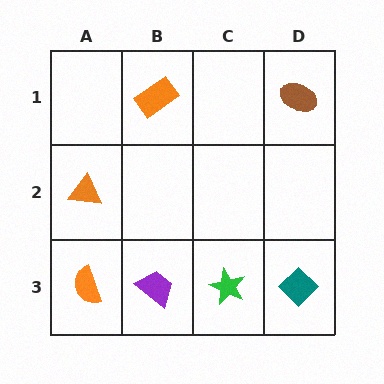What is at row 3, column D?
A teal diamond.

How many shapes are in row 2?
1 shape.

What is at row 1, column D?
A brown ellipse.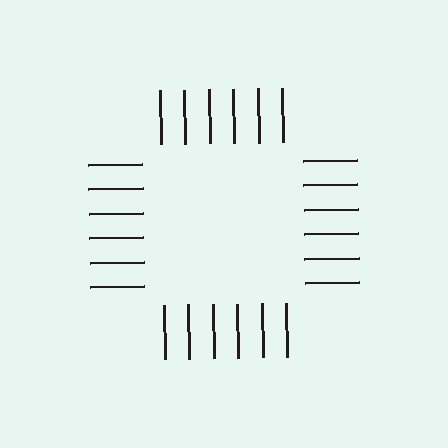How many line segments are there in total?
24 — 6 along each of the 4 edges.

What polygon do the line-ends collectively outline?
An illusory square — the line segments terminate on its edges but no continuous stroke is drawn.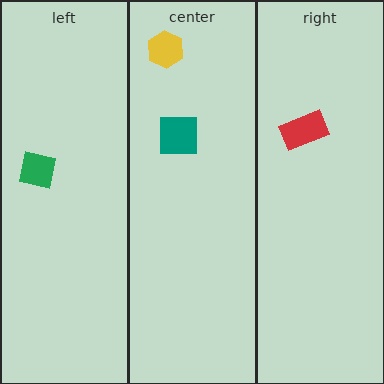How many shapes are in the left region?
1.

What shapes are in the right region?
The red rectangle.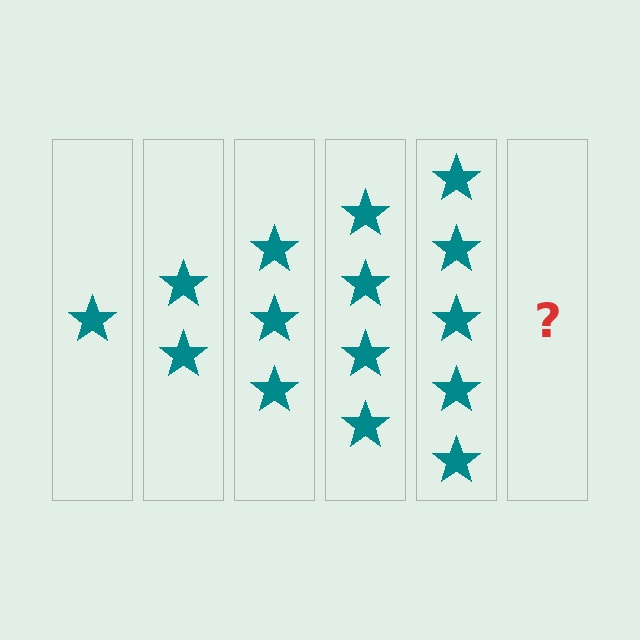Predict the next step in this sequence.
The next step is 6 stars.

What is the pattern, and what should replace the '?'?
The pattern is that each step adds one more star. The '?' should be 6 stars.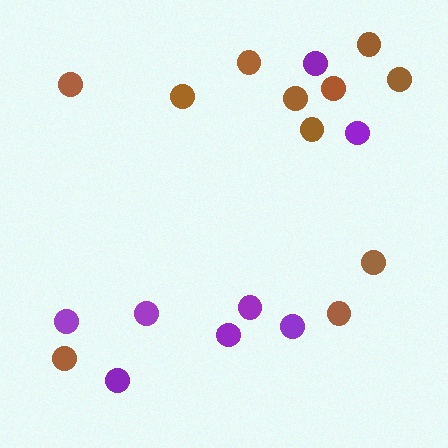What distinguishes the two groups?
There are 2 groups: one group of brown circles (11) and one group of purple circles (8).